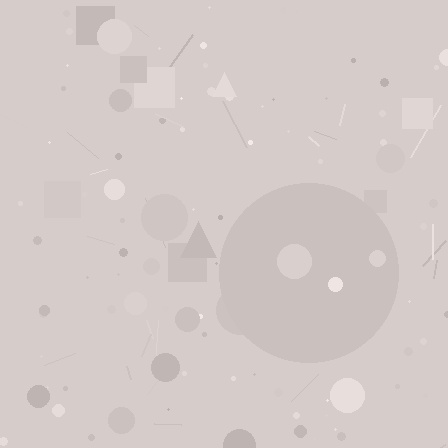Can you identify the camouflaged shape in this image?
The camouflaged shape is a circle.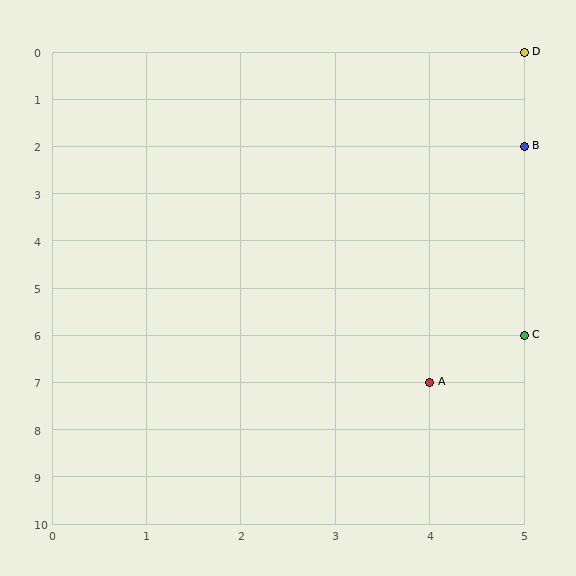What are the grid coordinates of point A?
Point A is at grid coordinates (4, 7).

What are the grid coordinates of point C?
Point C is at grid coordinates (5, 6).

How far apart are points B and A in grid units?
Points B and A are 1 column and 5 rows apart (about 5.1 grid units diagonally).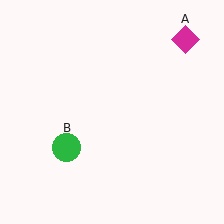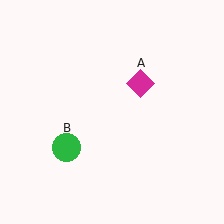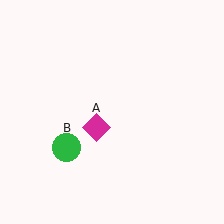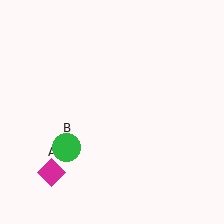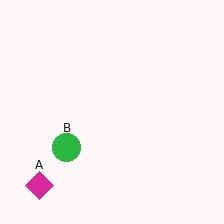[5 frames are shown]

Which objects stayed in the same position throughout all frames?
Green circle (object B) remained stationary.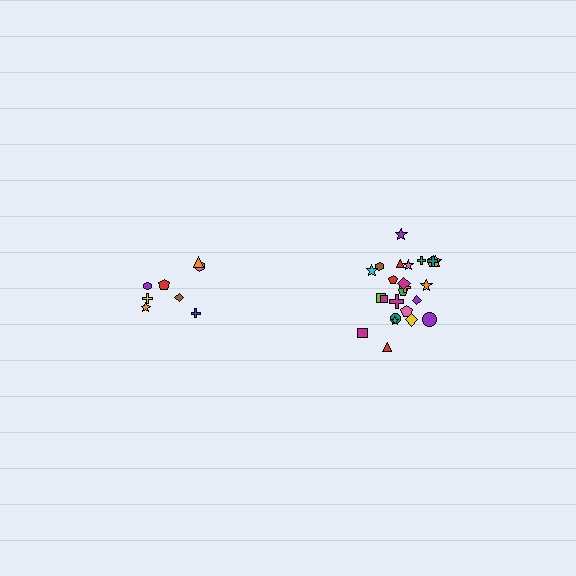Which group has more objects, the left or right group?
The right group.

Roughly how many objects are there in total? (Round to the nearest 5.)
Roughly 35 objects in total.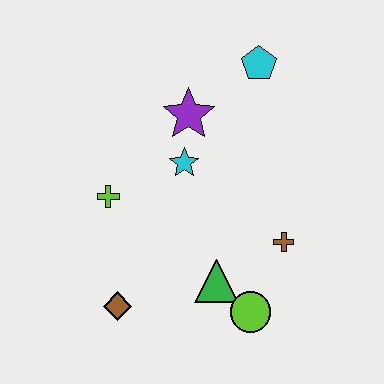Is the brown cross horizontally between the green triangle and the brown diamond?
No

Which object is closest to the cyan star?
The purple star is closest to the cyan star.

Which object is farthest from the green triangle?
The cyan pentagon is farthest from the green triangle.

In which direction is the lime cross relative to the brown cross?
The lime cross is to the left of the brown cross.